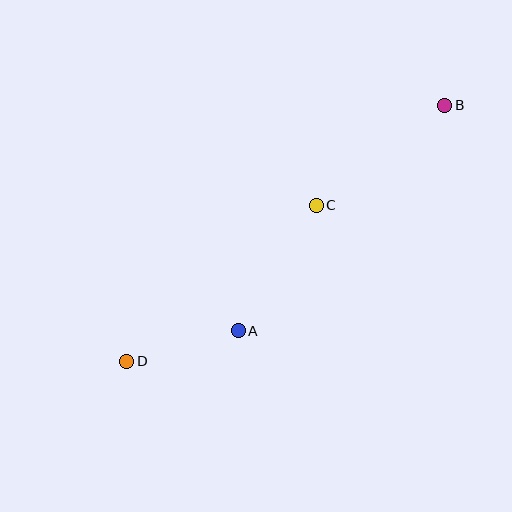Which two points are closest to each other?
Points A and D are closest to each other.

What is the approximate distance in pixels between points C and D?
The distance between C and D is approximately 245 pixels.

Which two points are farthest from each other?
Points B and D are farthest from each other.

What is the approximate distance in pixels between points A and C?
The distance between A and C is approximately 148 pixels.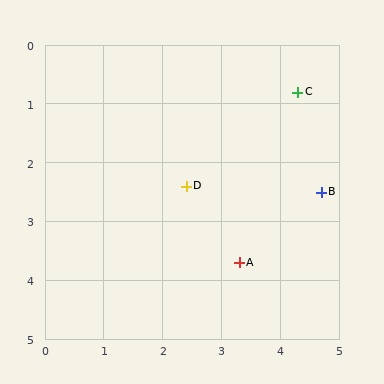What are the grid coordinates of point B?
Point B is at approximately (4.7, 2.5).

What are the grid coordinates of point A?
Point A is at approximately (3.3, 3.7).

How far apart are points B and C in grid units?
Points B and C are about 1.7 grid units apart.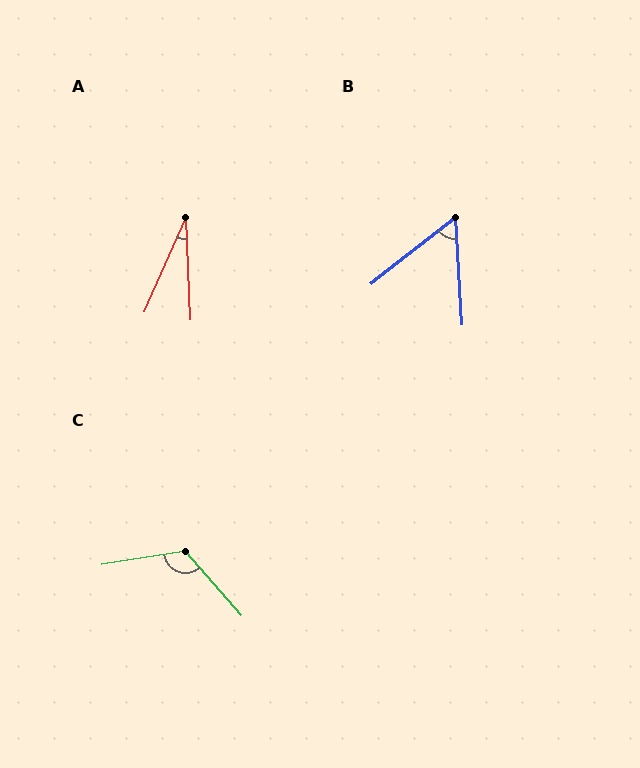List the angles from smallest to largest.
A (26°), B (55°), C (122°).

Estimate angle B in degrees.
Approximately 55 degrees.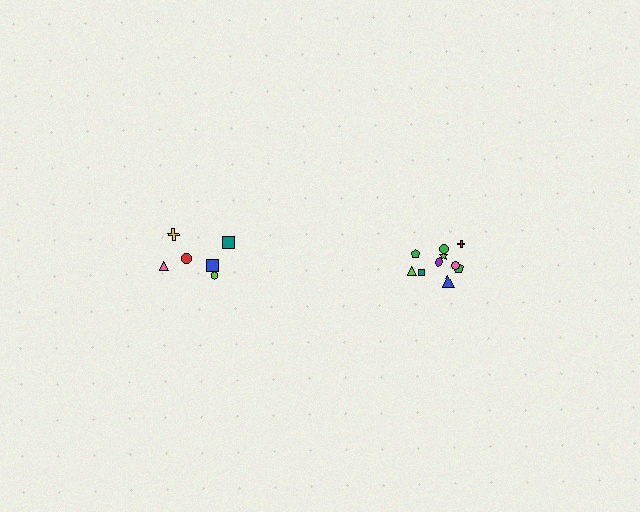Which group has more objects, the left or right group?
The right group.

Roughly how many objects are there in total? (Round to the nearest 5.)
Roughly 15 objects in total.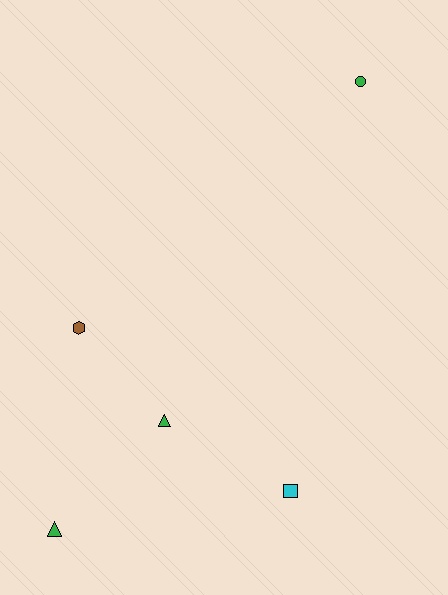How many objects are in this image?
There are 5 objects.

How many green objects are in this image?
There are 3 green objects.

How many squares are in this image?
There is 1 square.